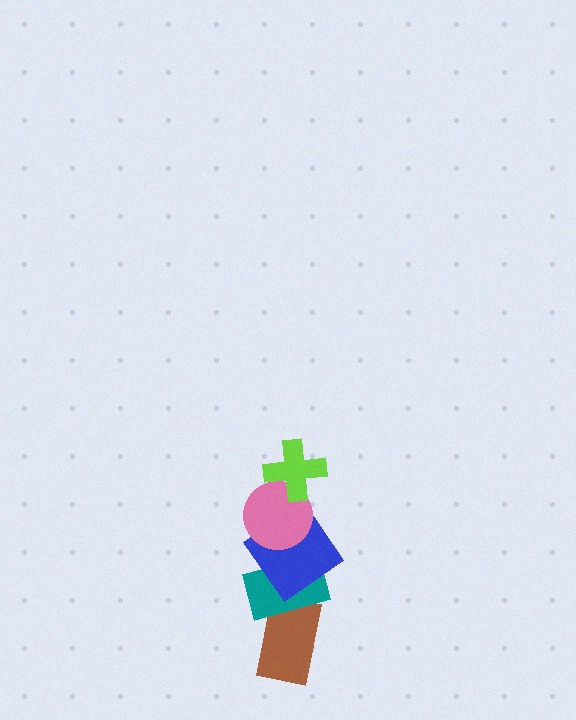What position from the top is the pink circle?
The pink circle is 2nd from the top.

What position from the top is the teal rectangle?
The teal rectangle is 4th from the top.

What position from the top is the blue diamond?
The blue diamond is 3rd from the top.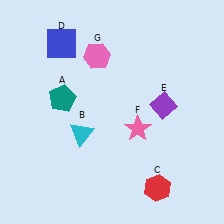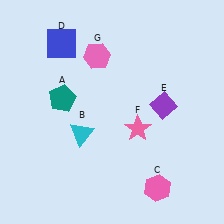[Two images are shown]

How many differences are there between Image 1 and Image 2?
There is 1 difference between the two images.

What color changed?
The hexagon (C) changed from red in Image 1 to pink in Image 2.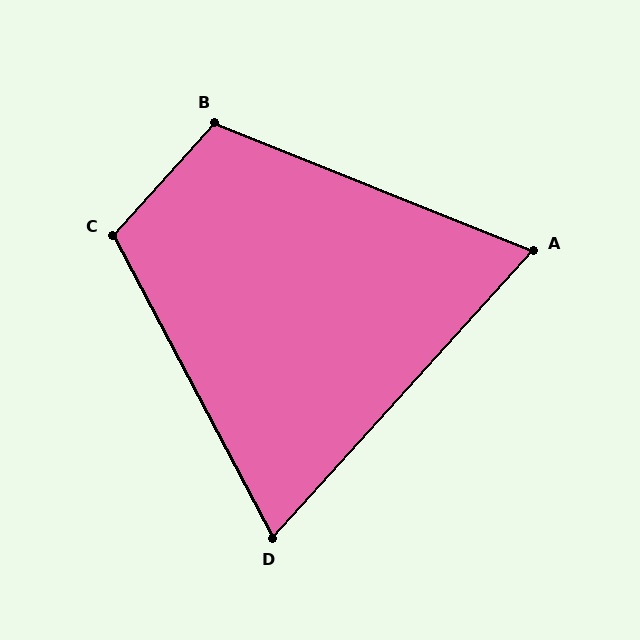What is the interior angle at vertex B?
Approximately 110 degrees (obtuse).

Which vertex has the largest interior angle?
C, at approximately 110 degrees.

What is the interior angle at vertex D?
Approximately 70 degrees (acute).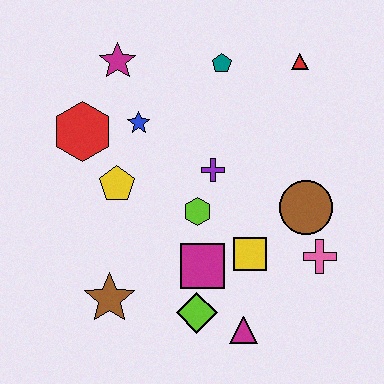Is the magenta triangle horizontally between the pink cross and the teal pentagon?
Yes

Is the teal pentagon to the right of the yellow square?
No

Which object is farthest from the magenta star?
The magenta triangle is farthest from the magenta star.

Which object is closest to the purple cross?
The lime hexagon is closest to the purple cross.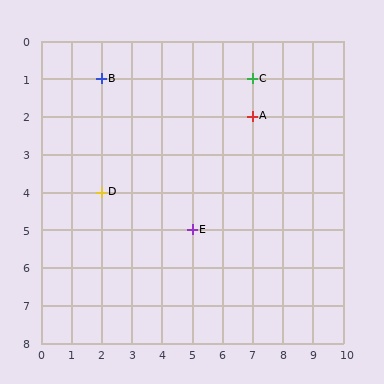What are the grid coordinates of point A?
Point A is at grid coordinates (7, 2).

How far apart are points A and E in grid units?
Points A and E are 2 columns and 3 rows apart (about 3.6 grid units diagonally).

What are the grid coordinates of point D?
Point D is at grid coordinates (2, 4).